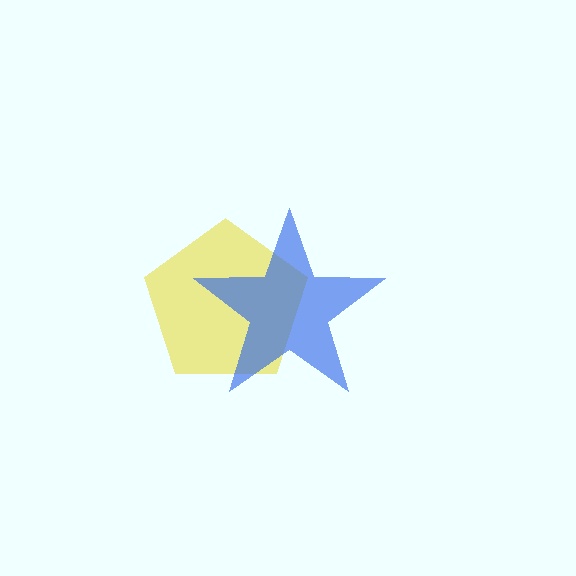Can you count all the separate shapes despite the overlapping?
Yes, there are 2 separate shapes.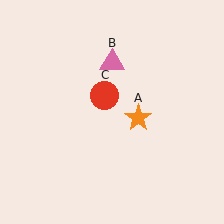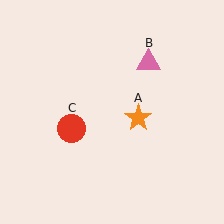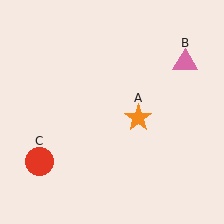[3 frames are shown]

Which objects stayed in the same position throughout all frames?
Orange star (object A) remained stationary.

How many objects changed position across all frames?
2 objects changed position: pink triangle (object B), red circle (object C).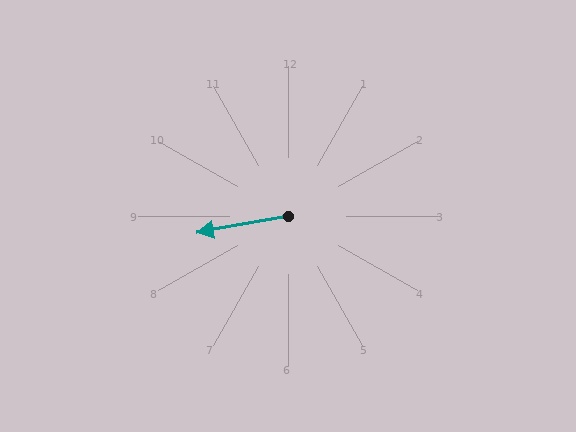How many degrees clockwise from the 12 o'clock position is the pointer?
Approximately 260 degrees.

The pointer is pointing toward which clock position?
Roughly 9 o'clock.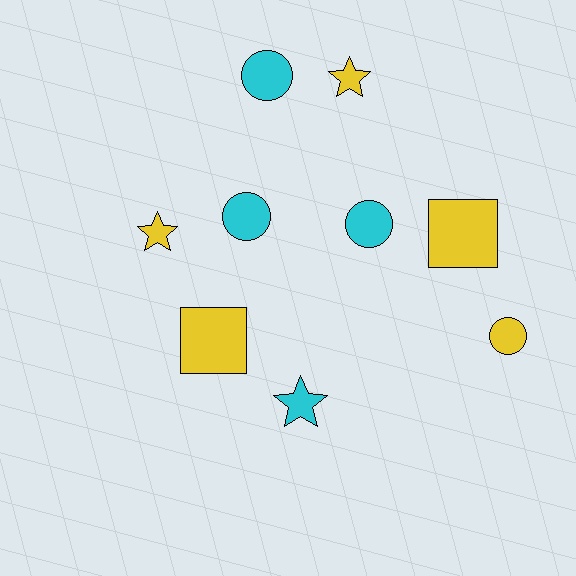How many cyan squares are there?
There are no cyan squares.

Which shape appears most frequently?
Circle, with 4 objects.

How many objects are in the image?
There are 9 objects.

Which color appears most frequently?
Yellow, with 5 objects.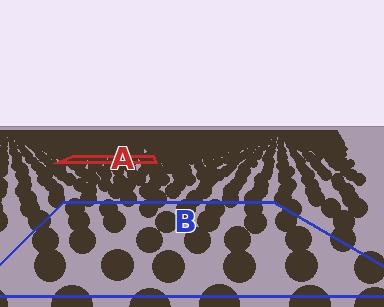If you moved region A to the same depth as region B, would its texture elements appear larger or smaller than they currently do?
They would appear larger. At a closer depth, the same texture elements are projected at a bigger on-screen size.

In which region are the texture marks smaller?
The texture marks are smaller in region A, because it is farther away.